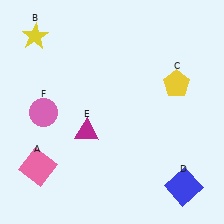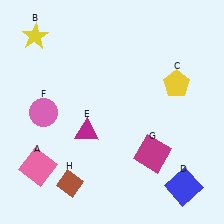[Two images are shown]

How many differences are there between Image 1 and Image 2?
There are 2 differences between the two images.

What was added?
A magenta square (G), a brown diamond (H) were added in Image 2.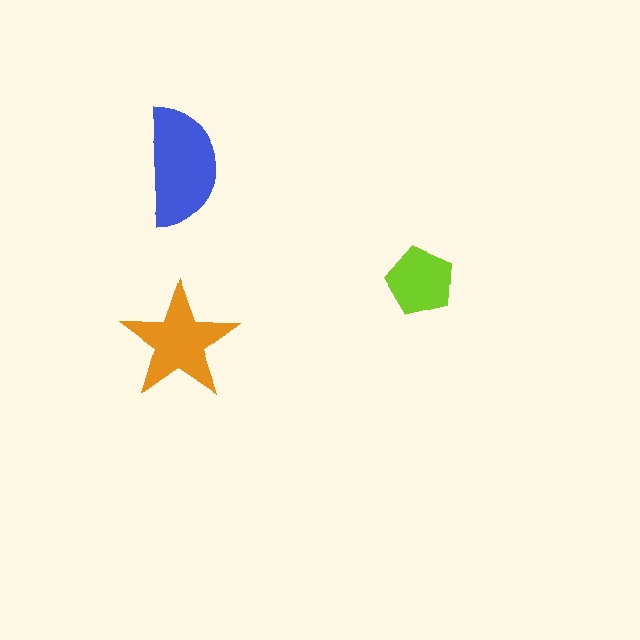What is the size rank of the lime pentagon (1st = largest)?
3rd.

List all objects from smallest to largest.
The lime pentagon, the orange star, the blue semicircle.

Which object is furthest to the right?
The lime pentagon is rightmost.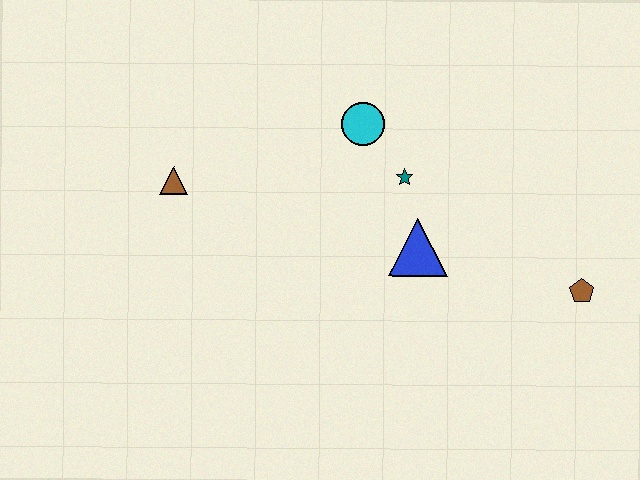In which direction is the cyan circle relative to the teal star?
The cyan circle is above the teal star.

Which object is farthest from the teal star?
The brown triangle is farthest from the teal star.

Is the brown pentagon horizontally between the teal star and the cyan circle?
No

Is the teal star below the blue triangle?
No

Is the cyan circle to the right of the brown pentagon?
No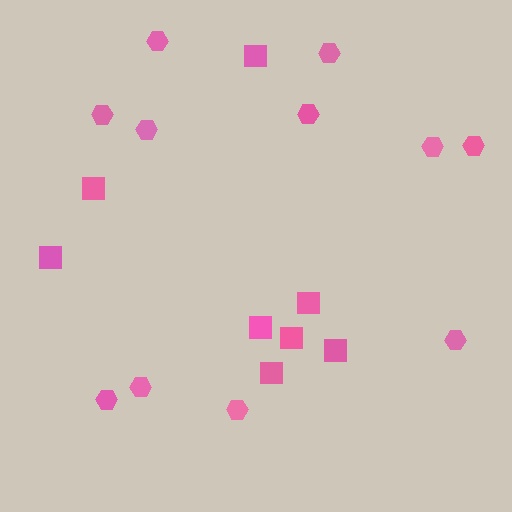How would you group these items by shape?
There are 2 groups: one group of hexagons (11) and one group of squares (8).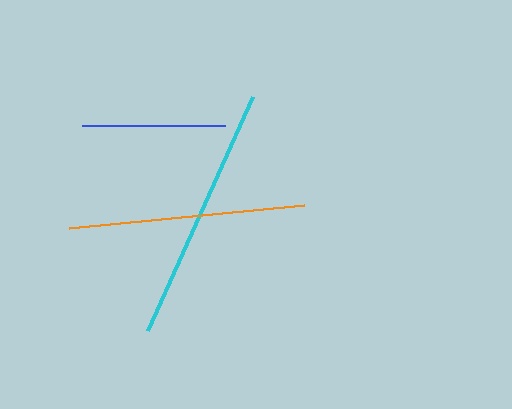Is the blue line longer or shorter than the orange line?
The orange line is longer than the blue line.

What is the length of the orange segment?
The orange segment is approximately 236 pixels long.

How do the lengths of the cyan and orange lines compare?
The cyan and orange lines are approximately the same length.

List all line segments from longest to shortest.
From longest to shortest: cyan, orange, blue.